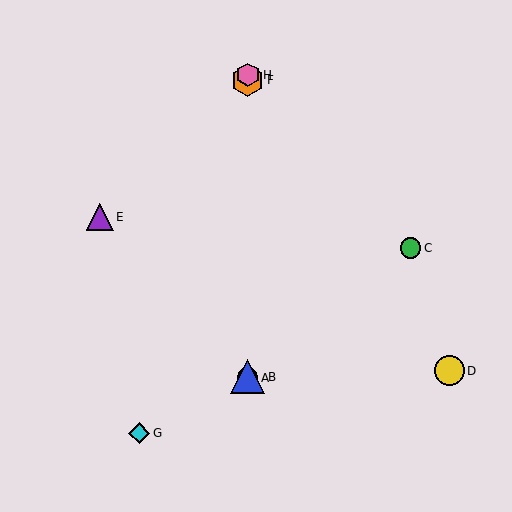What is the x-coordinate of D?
Object D is at x≈449.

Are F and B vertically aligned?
Yes, both are at x≈248.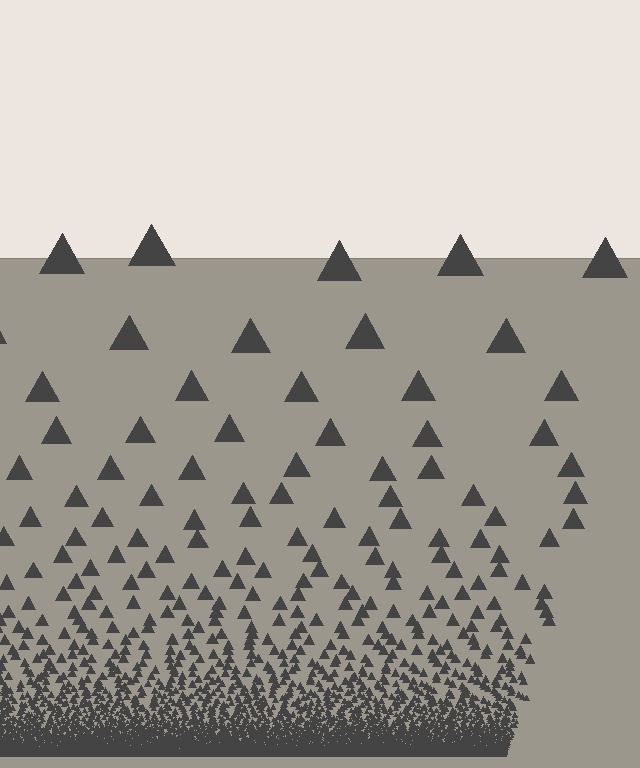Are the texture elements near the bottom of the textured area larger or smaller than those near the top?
Smaller. The gradient is inverted — elements near the bottom are smaller and denser.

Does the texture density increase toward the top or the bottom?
Density increases toward the bottom.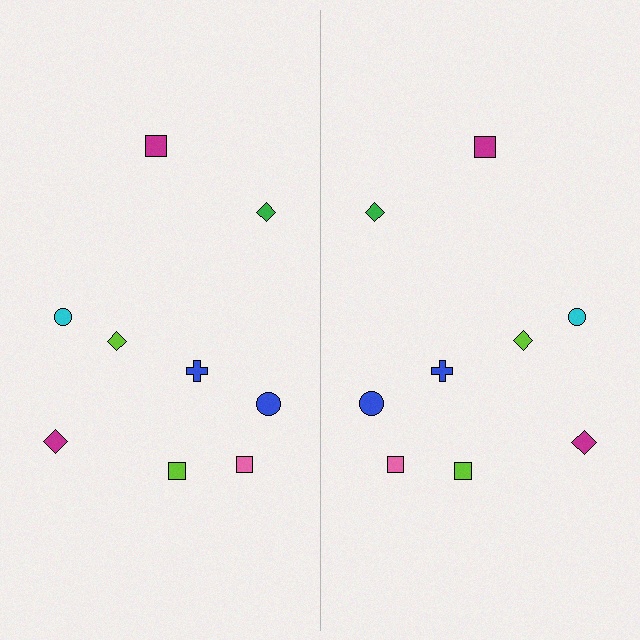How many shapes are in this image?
There are 18 shapes in this image.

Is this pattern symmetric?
Yes, this pattern has bilateral (reflection) symmetry.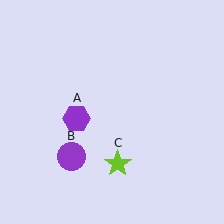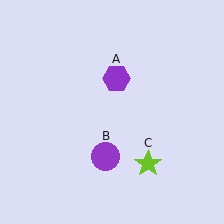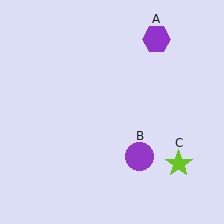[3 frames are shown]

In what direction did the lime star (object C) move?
The lime star (object C) moved right.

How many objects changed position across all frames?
3 objects changed position: purple hexagon (object A), purple circle (object B), lime star (object C).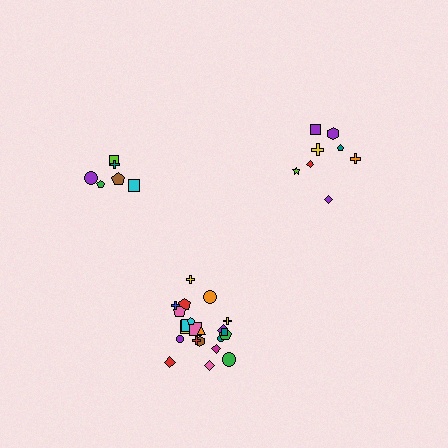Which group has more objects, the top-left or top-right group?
The top-right group.